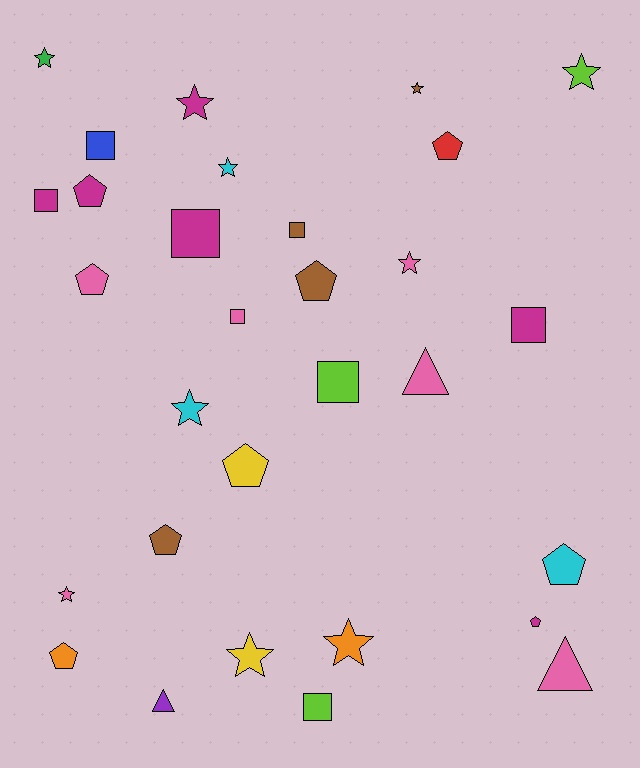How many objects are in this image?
There are 30 objects.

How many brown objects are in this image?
There are 4 brown objects.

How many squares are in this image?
There are 8 squares.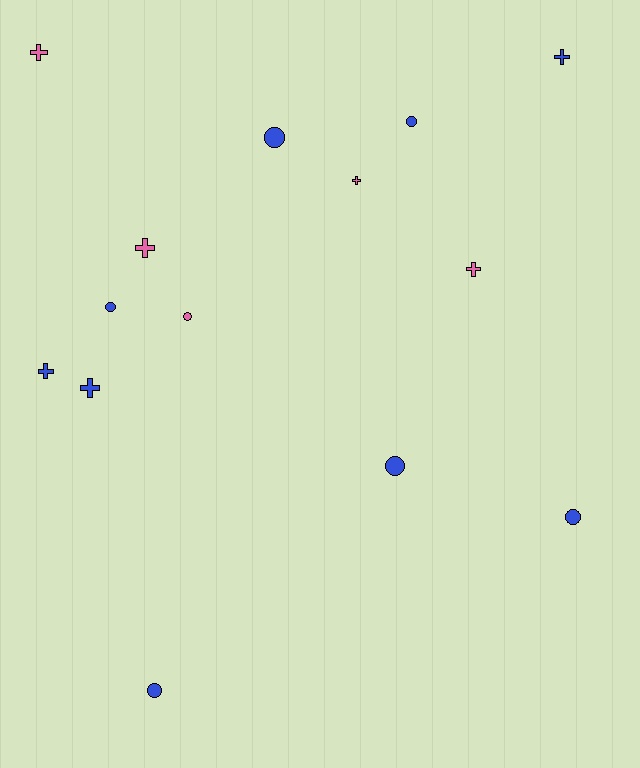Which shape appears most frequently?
Circle, with 7 objects.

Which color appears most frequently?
Blue, with 9 objects.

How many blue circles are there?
There are 6 blue circles.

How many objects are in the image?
There are 14 objects.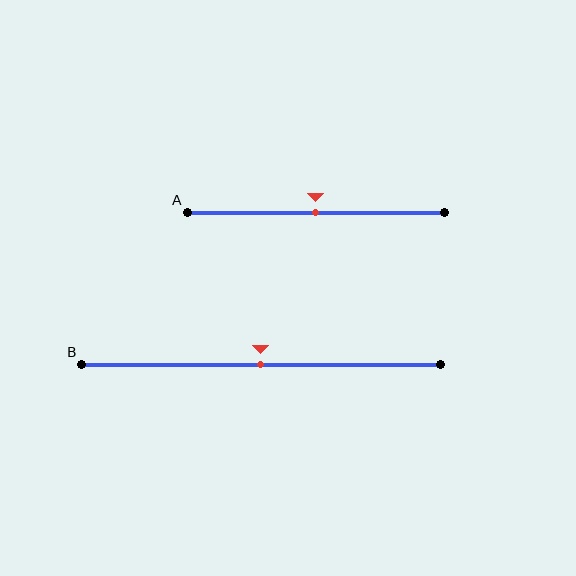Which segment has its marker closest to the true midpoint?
Segment A has its marker closest to the true midpoint.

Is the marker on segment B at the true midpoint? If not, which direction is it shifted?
Yes, the marker on segment B is at the true midpoint.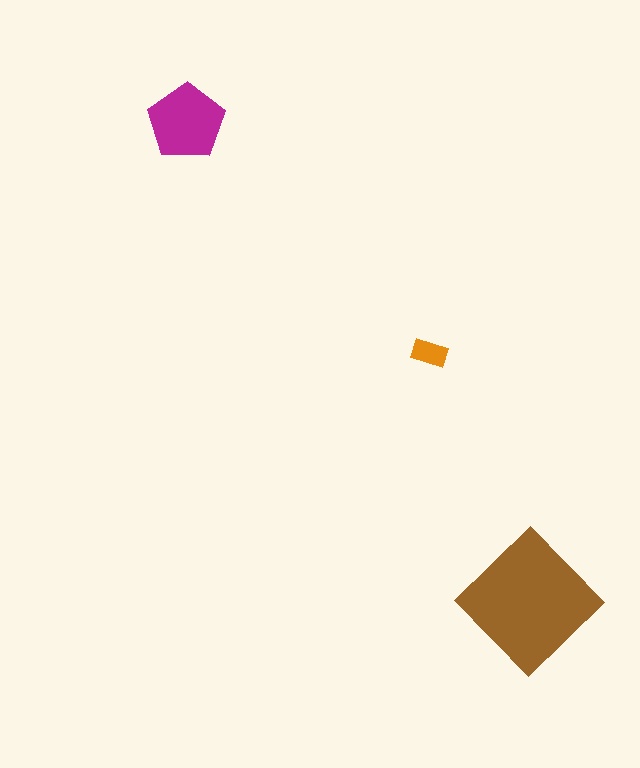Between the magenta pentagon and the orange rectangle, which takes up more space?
The magenta pentagon.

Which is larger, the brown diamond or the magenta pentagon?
The brown diamond.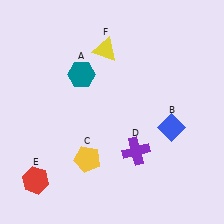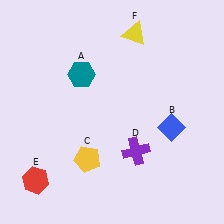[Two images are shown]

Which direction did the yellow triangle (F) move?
The yellow triangle (F) moved right.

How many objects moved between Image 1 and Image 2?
1 object moved between the two images.